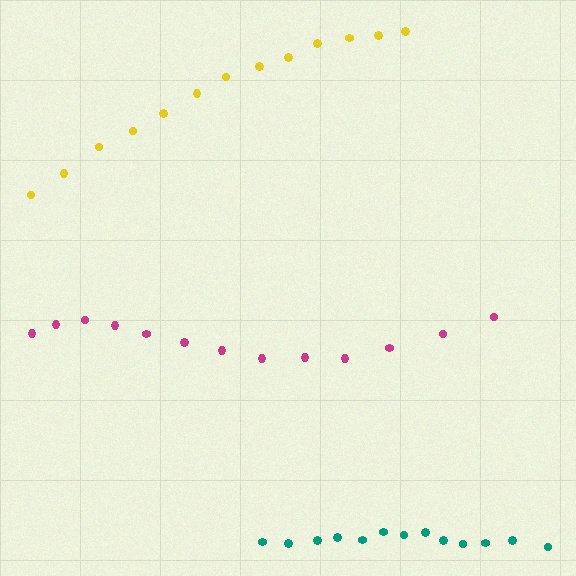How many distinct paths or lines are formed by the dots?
There are 3 distinct paths.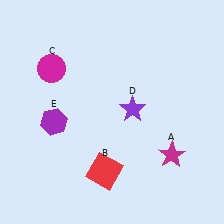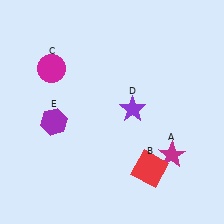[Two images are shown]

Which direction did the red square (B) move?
The red square (B) moved right.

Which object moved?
The red square (B) moved right.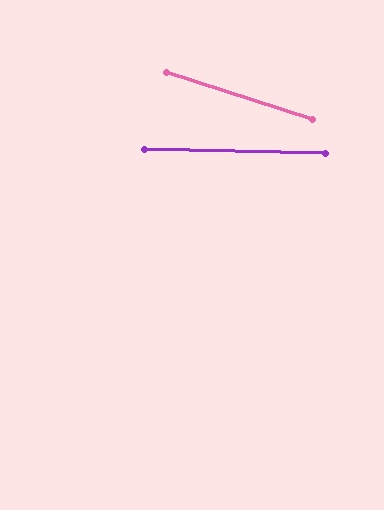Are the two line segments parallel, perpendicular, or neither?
Neither parallel nor perpendicular — they differ by about 16°.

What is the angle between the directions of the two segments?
Approximately 16 degrees.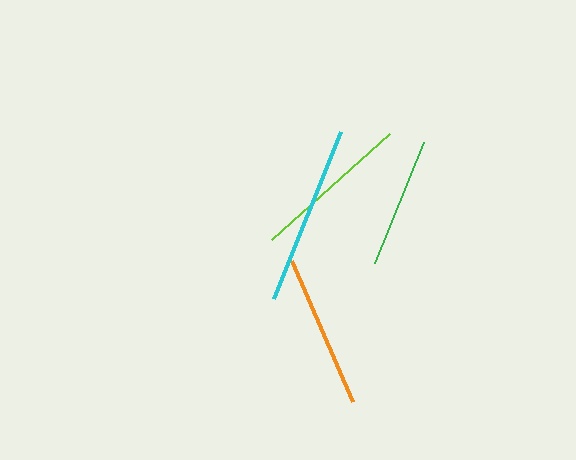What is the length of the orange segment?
The orange segment is approximately 154 pixels long.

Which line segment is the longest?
The cyan line is the longest at approximately 180 pixels.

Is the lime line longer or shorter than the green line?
The lime line is longer than the green line.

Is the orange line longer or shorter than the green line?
The orange line is longer than the green line.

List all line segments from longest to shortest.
From longest to shortest: cyan, lime, orange, green.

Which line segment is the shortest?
The green line is the shortest at approximately 130 pixels.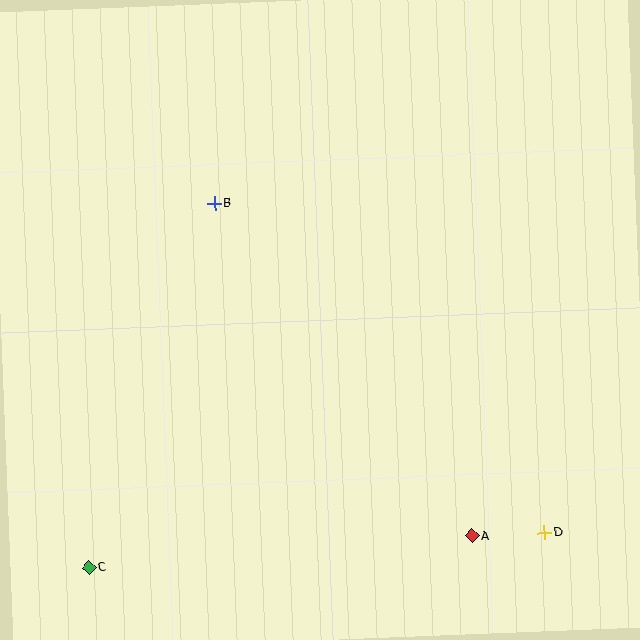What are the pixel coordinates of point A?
Point A is at (472, 536).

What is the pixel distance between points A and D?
The distance between A and D is 73 pixels.